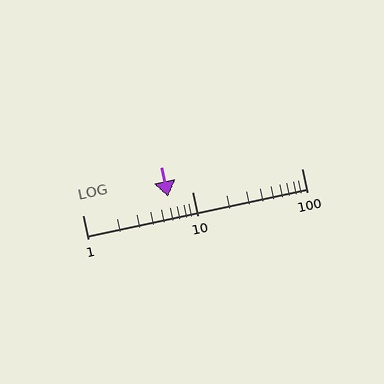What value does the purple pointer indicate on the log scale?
The pointer indicates approximately 6.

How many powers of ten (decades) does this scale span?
The scale spans 2 decades, from 1 to 100.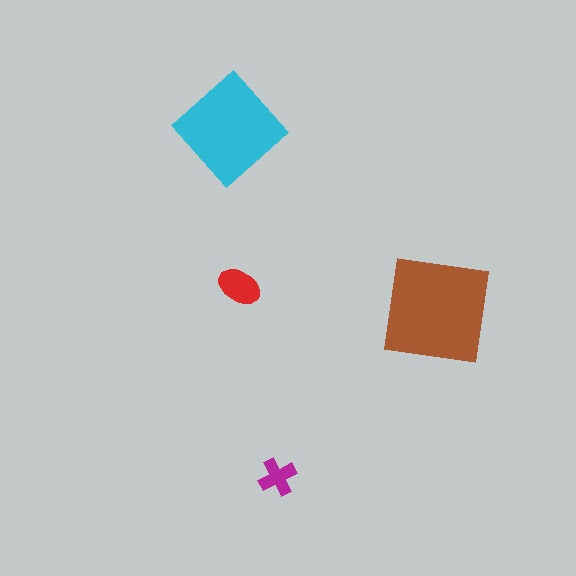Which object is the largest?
The brown square.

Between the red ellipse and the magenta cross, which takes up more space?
The red ellipse.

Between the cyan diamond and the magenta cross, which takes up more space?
The cyan diamond.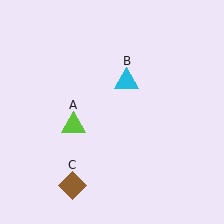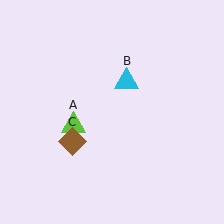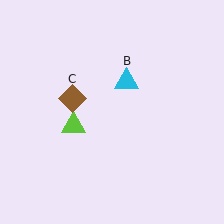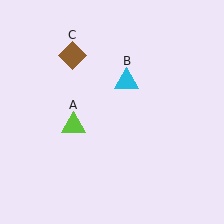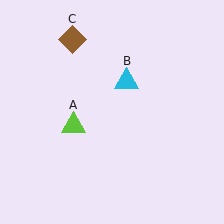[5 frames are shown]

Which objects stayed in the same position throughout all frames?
Lime triangle (object A) and cyan triangle (object B) remained stationary.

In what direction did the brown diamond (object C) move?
The brown diamond (object C) moved up.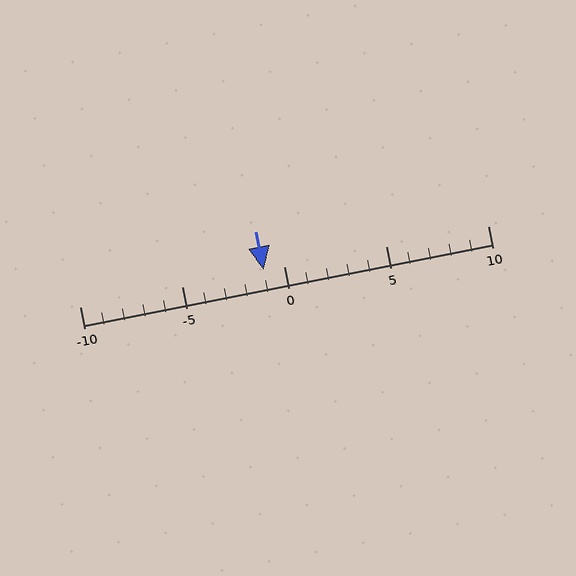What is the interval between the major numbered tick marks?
The major tick marks are spaced 5 units apart.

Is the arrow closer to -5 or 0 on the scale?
The arrow is closer to 0.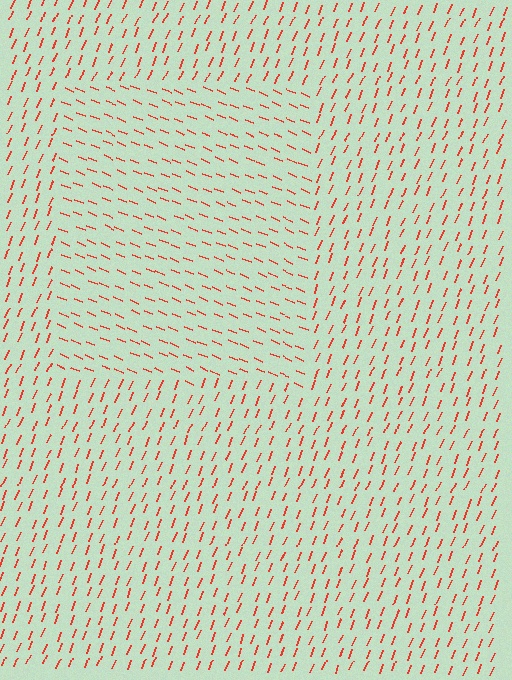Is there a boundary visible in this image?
Yes, there is a texture boundary formed by a change in line orientation.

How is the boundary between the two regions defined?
The boundary is defined purely by a change in line orientation (approximately 89 degrees difference). All lines are the same color and thickness.